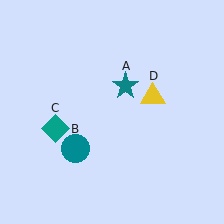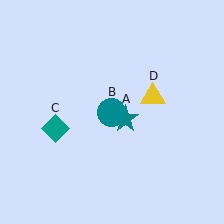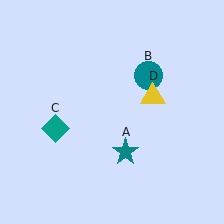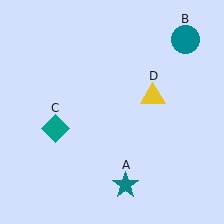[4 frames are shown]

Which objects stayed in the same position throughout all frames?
Teal diamond (object C) and yellow triangle (object D) remained stationary.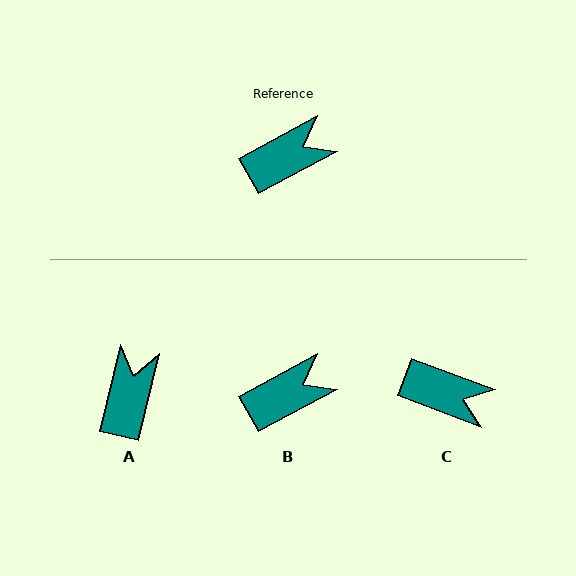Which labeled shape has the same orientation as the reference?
B.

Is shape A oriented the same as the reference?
No, it is off by about 48 degrees.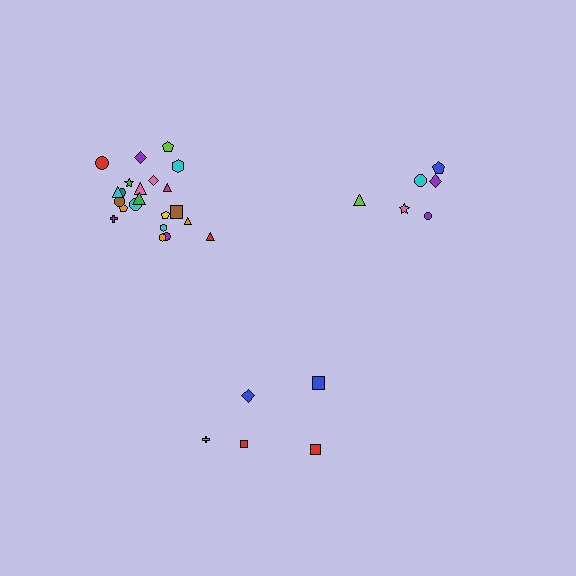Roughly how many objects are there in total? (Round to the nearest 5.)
Roughly 35 objects in total.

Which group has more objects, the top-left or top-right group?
The top-left group.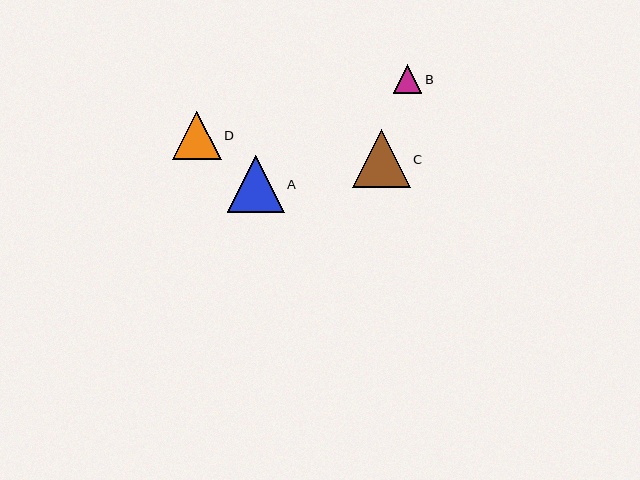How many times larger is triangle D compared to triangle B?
Triangle D is approximately 1.7 times the size of triangle B.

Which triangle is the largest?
Triangle C is the largest with a size of approximately 58 pixels.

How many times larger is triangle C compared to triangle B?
Triangle C is approximately 2.0 times the size of triangle B.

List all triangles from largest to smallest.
From largest to smallest: C, A, D, B.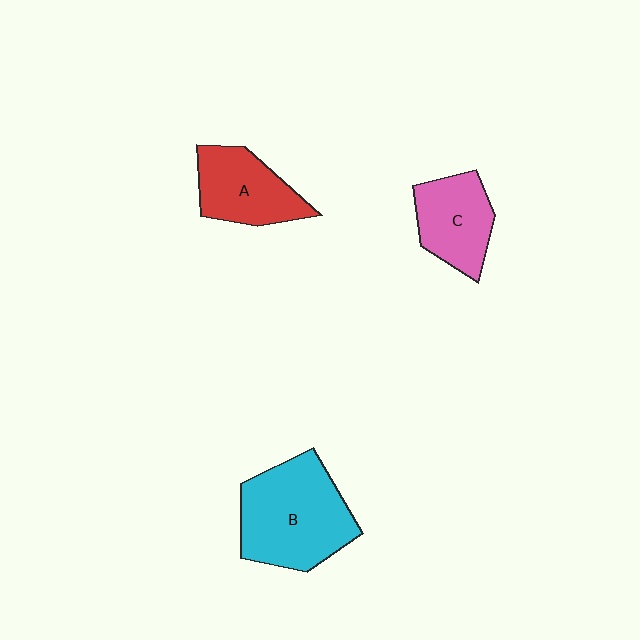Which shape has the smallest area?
Shape C (pink).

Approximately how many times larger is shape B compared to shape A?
Approximately 1.6 times.